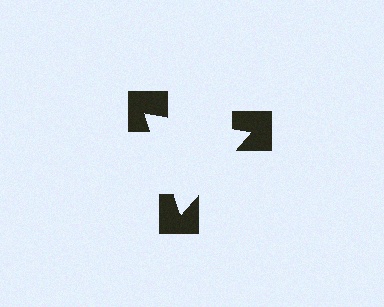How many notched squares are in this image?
There are 3 — one at each vertex of the illusory triangle.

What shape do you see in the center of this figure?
An illusory triangle — its edges are inferred from the aligned wedge cuts in the notched squares, not physically drawn.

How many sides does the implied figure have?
3 sides.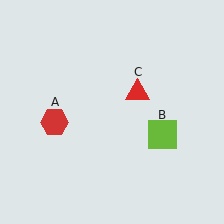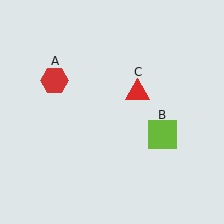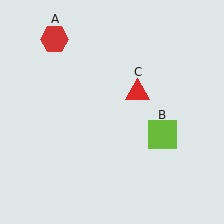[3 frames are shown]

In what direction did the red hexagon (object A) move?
The red hexagon (object A) moved up.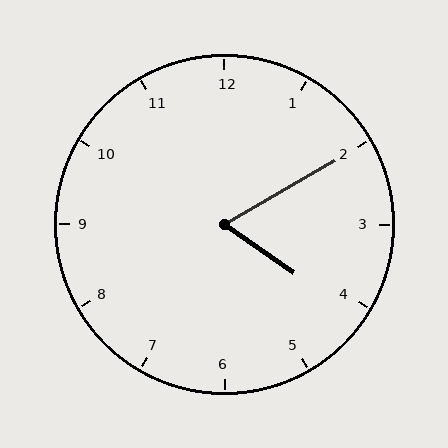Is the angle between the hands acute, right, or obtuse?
It is acute.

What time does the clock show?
4:10.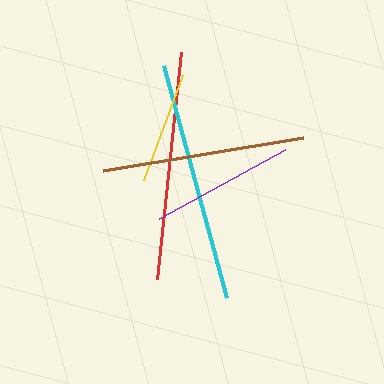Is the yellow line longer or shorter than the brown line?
The brown line is longer than the yellow line.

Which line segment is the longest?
The cyan line is the longest at approximately 240 pixels.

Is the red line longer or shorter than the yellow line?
The red line is longer than the yellow line.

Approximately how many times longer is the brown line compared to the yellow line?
The brown line is approximately 1.8 times the length of the yellow line.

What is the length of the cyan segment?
The cyan segment is approximately 240 pixels long.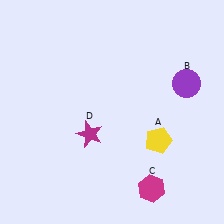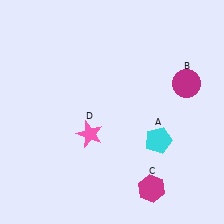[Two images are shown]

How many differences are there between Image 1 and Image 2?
There are 3 differences between the two images.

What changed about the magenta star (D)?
In Image 1, D is magenta. In Image 2, it changed to pink.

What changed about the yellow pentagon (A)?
In Image 1, A is yellow. In Image 2, it changed to cyan.